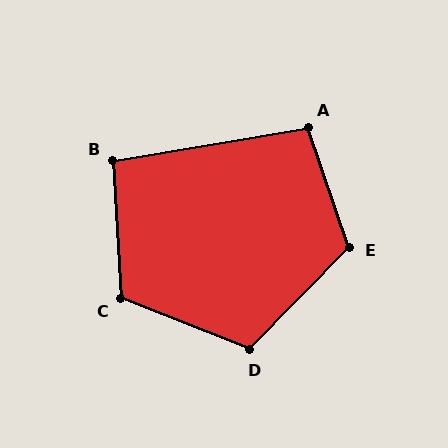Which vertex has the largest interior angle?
E, at approximately 116 degrees.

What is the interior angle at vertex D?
Approximately 113 degrees (obtuse).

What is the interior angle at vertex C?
Approximately 114 degrees (obtuse).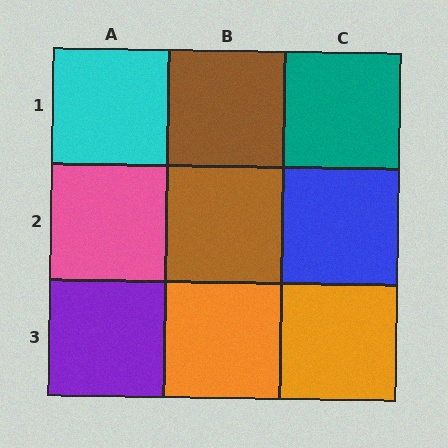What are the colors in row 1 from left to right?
Cyan, brown, teal.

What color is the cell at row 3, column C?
Orange.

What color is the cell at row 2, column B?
Brown.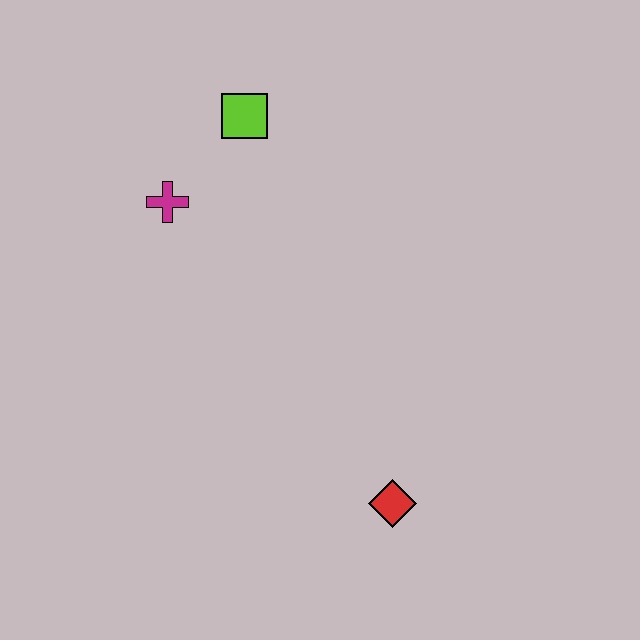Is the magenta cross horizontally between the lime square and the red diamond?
No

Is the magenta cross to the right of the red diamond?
No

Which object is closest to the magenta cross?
The lime square is closest to the magenta cross.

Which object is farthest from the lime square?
The red diamond is farthest from the lime square.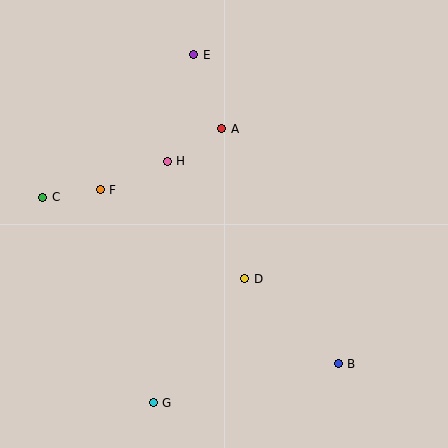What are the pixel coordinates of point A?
Point A is at (222, 129).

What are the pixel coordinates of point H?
Point H is at (167, 161).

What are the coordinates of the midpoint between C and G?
The midpoint between C and G is at (98, 300).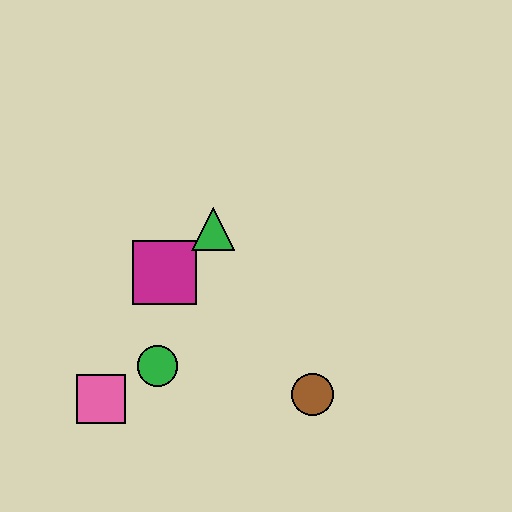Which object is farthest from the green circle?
The brown circle is farthest from the green circle.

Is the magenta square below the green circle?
No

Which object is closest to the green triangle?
The magenta square is closest to the green triangle.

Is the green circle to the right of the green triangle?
No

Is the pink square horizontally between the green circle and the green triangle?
No